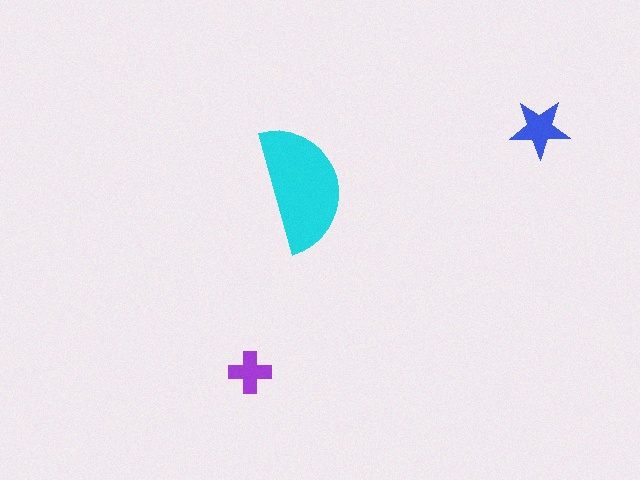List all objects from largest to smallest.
The cyan semicircle, the blue star, the purple cross.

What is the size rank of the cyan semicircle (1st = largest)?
1st.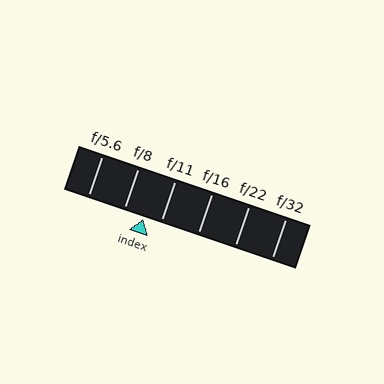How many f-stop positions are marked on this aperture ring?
There are 6 f-stop positions marked.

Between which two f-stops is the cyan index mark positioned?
The index mark is between f/8 and f/11.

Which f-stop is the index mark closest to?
The index mark is closest to f/11.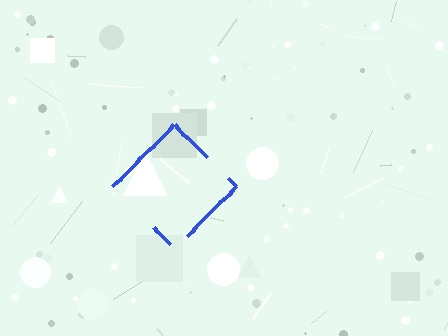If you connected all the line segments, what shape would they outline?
They would outline a diamond.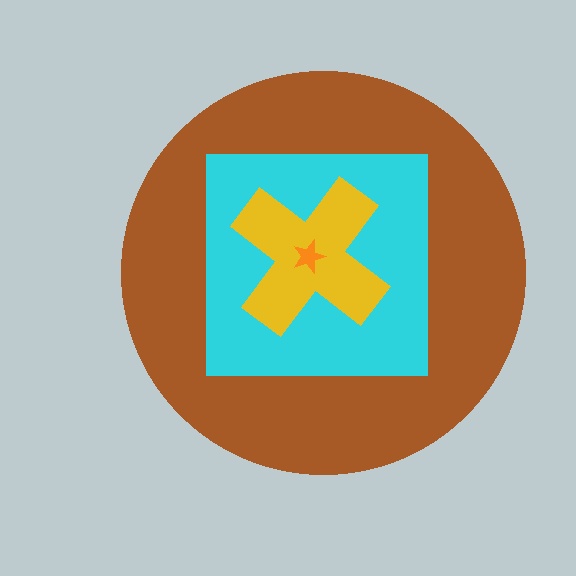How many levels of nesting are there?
4.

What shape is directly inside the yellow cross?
The orange star.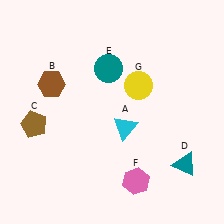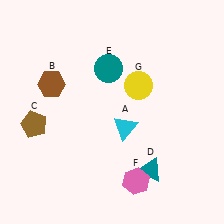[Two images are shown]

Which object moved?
The teal triangle (D) moved left.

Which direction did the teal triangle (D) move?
The teal triangle (D) moved left.